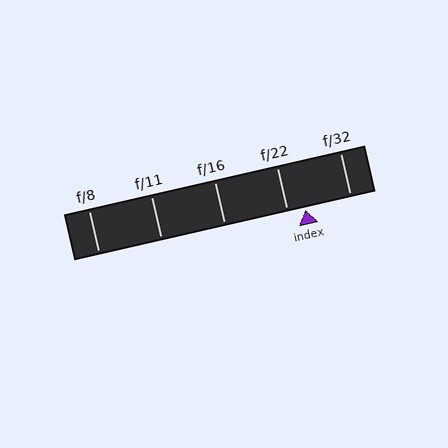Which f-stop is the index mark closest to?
The index mark is closest to f/22.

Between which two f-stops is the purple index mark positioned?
The index mark is between f/22 and f/32.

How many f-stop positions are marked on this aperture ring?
There are 5 f-stop positions marked.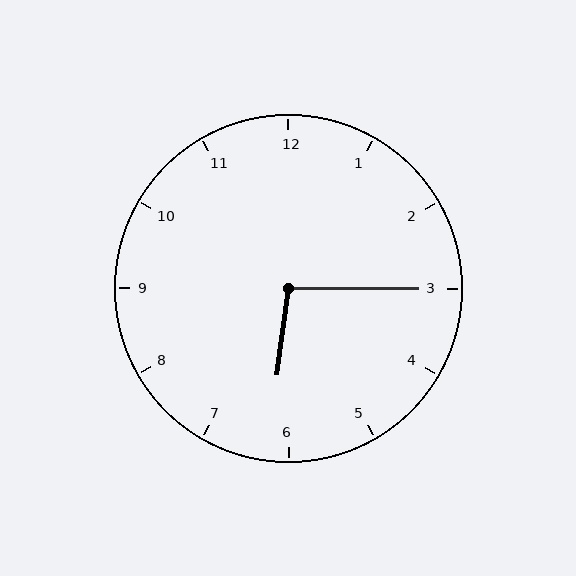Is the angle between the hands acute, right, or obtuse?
It is obtuse.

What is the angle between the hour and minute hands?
Approximately 98 degrees.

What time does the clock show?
6:15.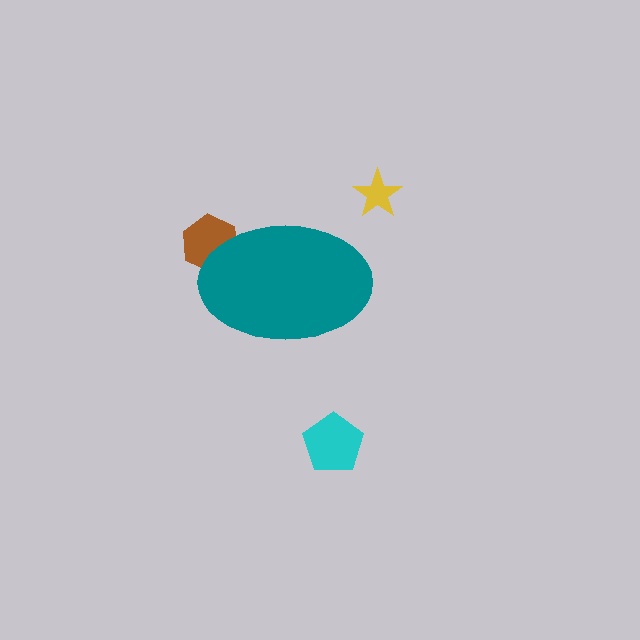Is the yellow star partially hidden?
No, the yellow star is fully visible.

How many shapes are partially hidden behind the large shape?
1 shape is partially hidden.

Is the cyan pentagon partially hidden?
No, the cyan pentagon is fully visible.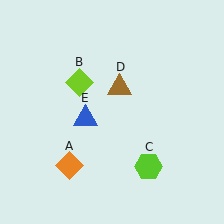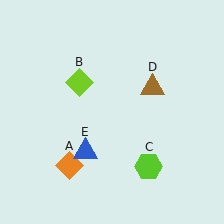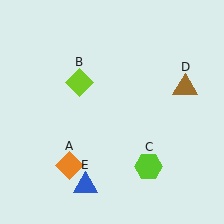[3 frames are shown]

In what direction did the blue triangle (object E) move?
The blue triangle (object E) moved down.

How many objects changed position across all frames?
2 objects changed position: brown triangle (object D), blue triangle (object E).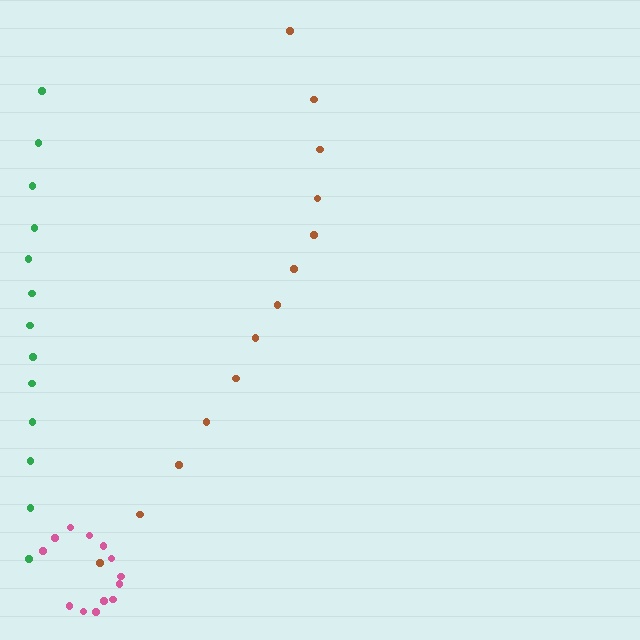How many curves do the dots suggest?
There are 3 distinct paths.